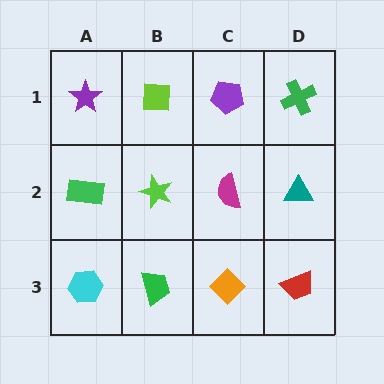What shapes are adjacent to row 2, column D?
A green cross (row 1, column D), a red trapezoid (row 3, column D), a magenta semicircle (row 2, column C).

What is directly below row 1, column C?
A magenta semicircle.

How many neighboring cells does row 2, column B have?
4.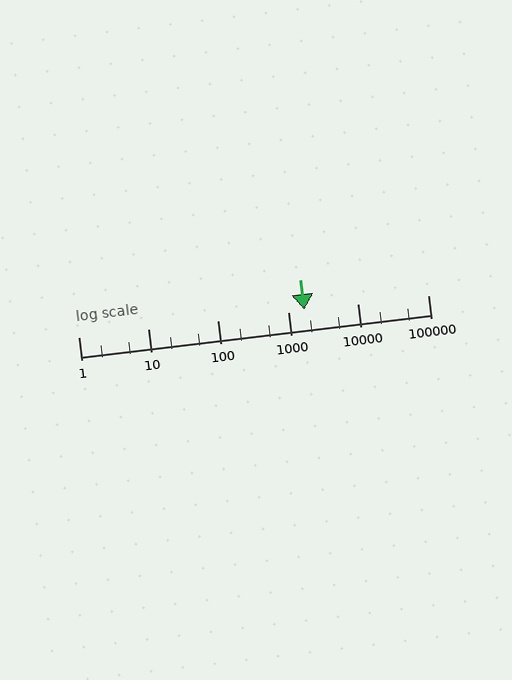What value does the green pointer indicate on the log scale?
The pointer indicates approximately 1700.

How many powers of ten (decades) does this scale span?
The scale spans 5 decades, from 1 to 100000.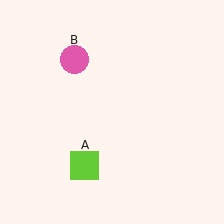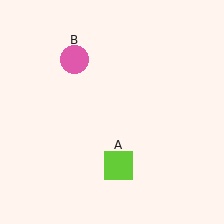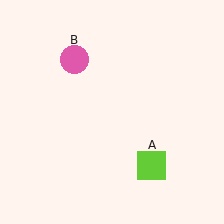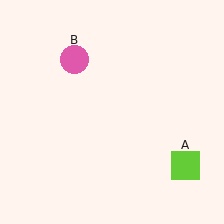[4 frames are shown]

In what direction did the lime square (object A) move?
The lime square (object A) moved right.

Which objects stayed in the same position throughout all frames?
Pink circle (object B) remained stationary.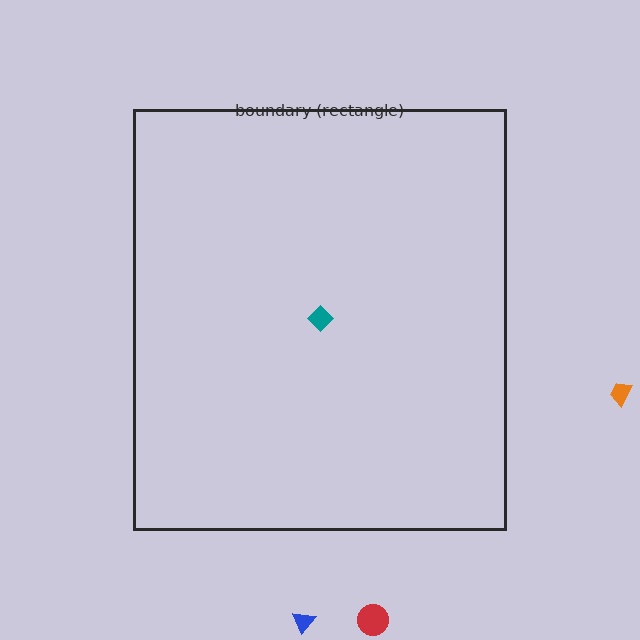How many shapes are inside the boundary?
1 inside, 3 outside.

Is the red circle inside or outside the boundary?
Outside.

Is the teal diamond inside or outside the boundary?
Inside.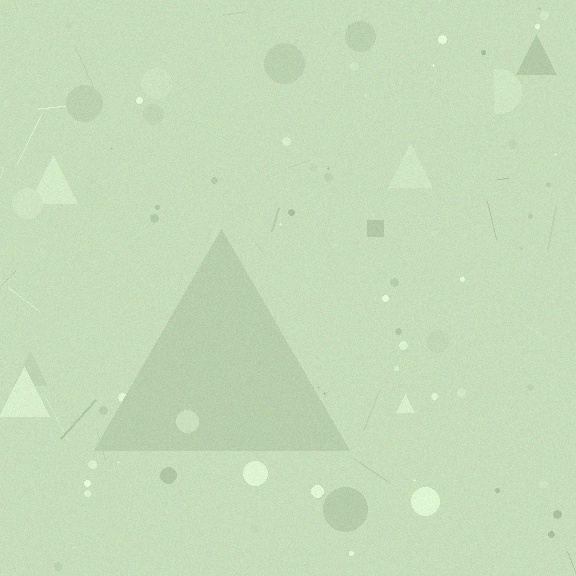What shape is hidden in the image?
A triangle is hidden in the image.